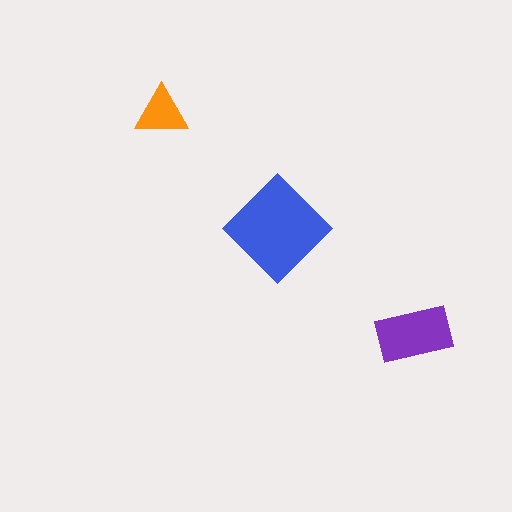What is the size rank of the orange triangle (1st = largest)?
3rd.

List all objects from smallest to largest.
The orange triangle, the purple rectangle, the blue diamond.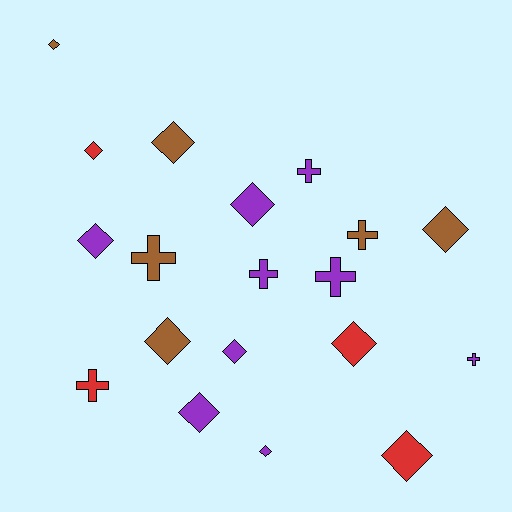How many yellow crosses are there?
There are no yellow crosses.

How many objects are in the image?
There are 19 objects.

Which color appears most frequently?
Purple, with 9 objects.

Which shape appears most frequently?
Diamond, with 12 objects.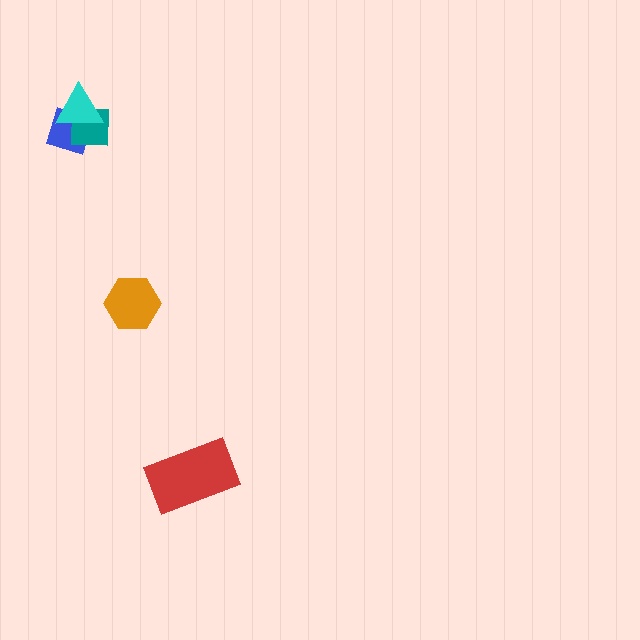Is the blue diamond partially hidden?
Yes, it is partially covered by another shape.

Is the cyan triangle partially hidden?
No, no other shape covers it.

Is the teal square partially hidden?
Yes, it is partially covered by another shape.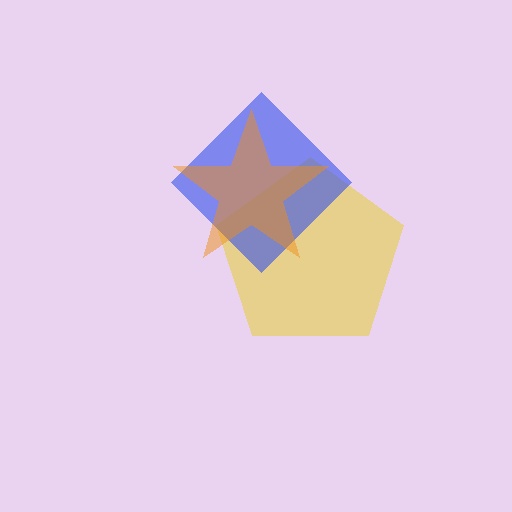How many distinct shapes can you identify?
There are 3 distinct shapes: a yellow pentagon, a blue diamond, an orange star.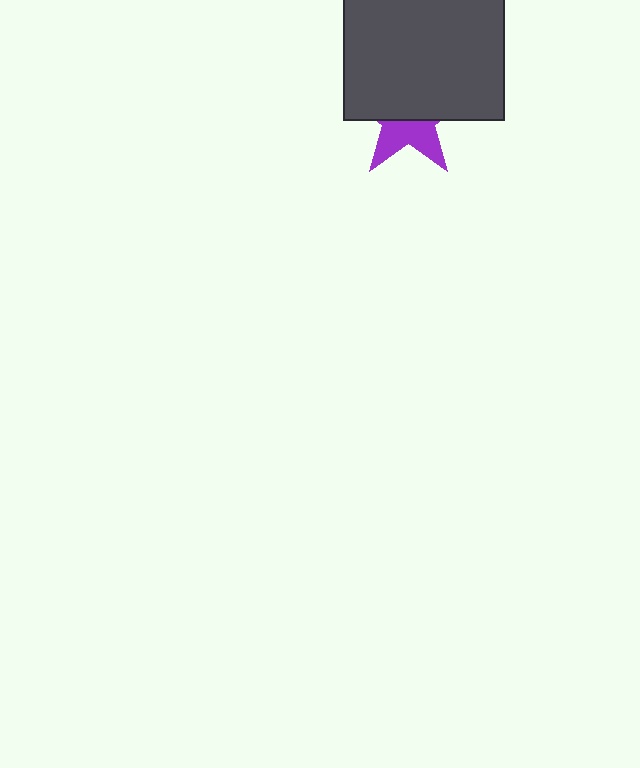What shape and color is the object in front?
The object in front is a dark gray square.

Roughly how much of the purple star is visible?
A small part of it is visible (roughly 40%).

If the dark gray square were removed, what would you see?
You would see the complete purple star.